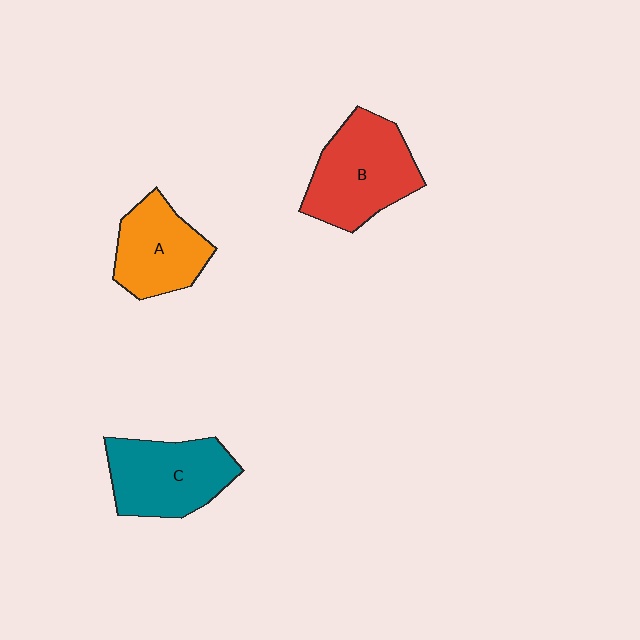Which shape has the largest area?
Shape B (red).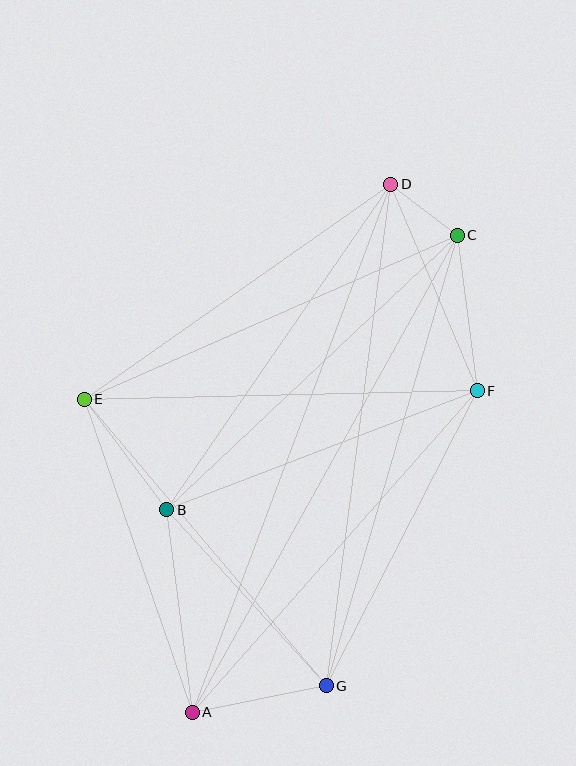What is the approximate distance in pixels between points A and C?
The distance between A and C is approximately 546 pixels.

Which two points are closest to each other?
Points C and D are closest to each other.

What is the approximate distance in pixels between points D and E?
The distance between D and E is approximately 374 pixels.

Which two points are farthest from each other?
Points A and D are farthest from each other.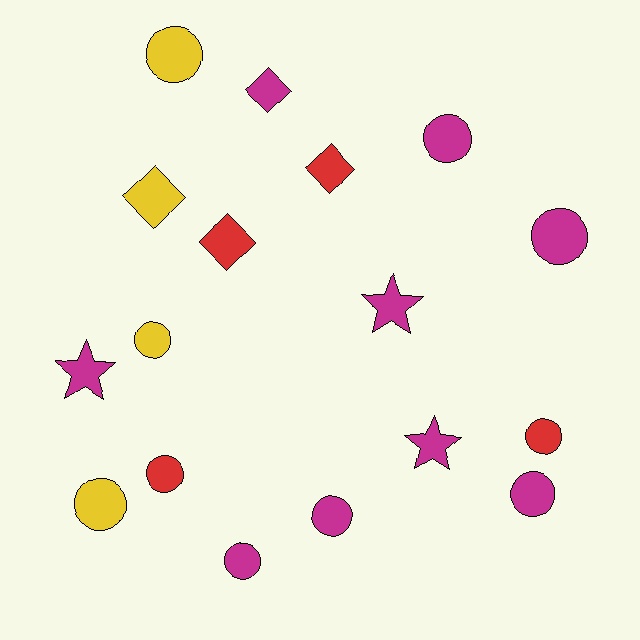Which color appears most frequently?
Magenta, with 9 objects.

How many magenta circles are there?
There are 5 magenta circles.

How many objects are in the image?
There are 17 objects.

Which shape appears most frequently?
Circle, with 10 objects.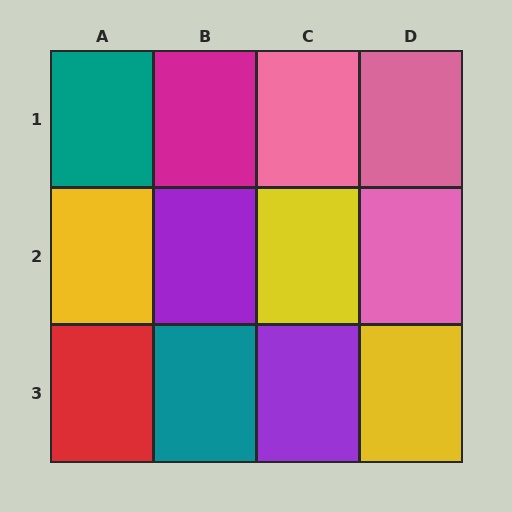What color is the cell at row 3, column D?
Yellow.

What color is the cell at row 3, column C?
Purple.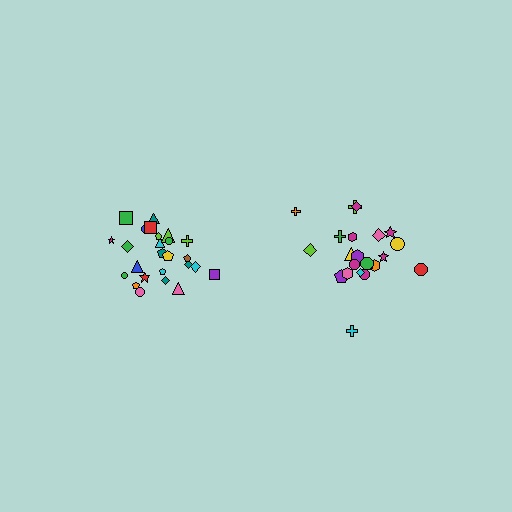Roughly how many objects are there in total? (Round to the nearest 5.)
Roughly 45 objects in total.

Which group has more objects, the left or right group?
The left group.